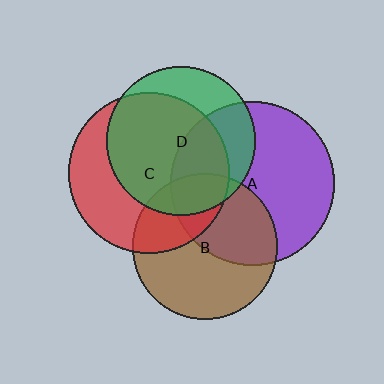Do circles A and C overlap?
Yes.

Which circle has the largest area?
Circle A (purple).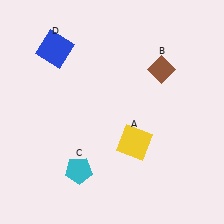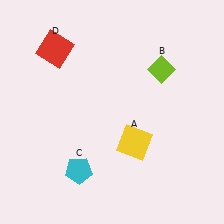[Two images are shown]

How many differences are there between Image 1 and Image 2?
There are 2 differences between the two images.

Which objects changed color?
B changed from brown to lime. D changed from blue to red.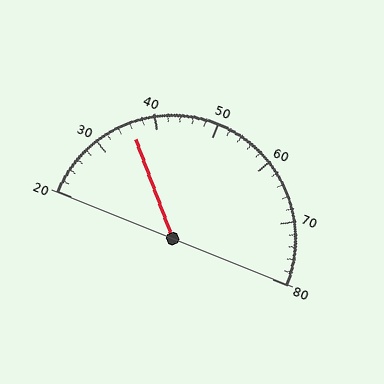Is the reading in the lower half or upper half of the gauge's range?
The reading is in the lower half of the range (20 to 80).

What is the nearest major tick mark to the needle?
The nearest major tick mark is 40.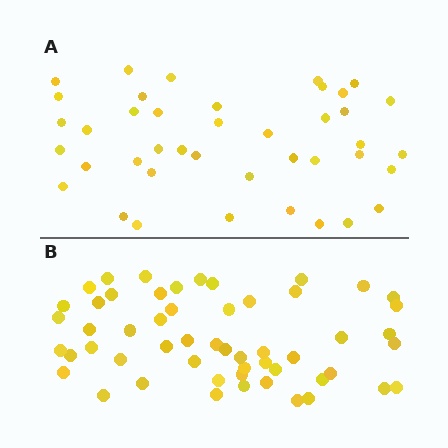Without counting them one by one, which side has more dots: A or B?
Region B (the bottom region) has more dots.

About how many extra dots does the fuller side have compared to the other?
Region B has approximately 15 more dots than region A.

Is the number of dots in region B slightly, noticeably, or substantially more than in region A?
Region B has noticeably more, but not dramatically so. The ratio is roughly 1.3 to 1.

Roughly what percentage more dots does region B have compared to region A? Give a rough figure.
About 30% more.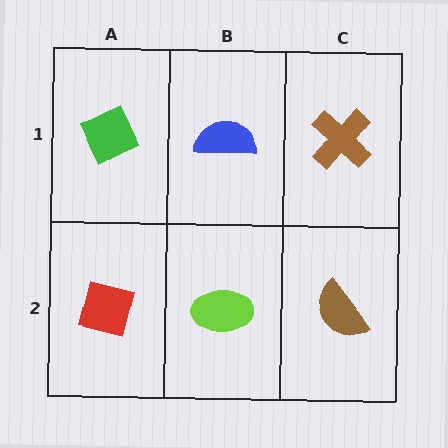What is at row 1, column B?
A blue semicircle.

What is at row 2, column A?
A red square.